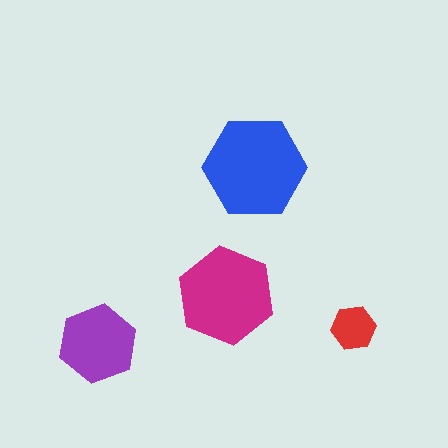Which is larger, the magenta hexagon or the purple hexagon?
The magenta one.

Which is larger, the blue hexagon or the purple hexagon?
The blue one.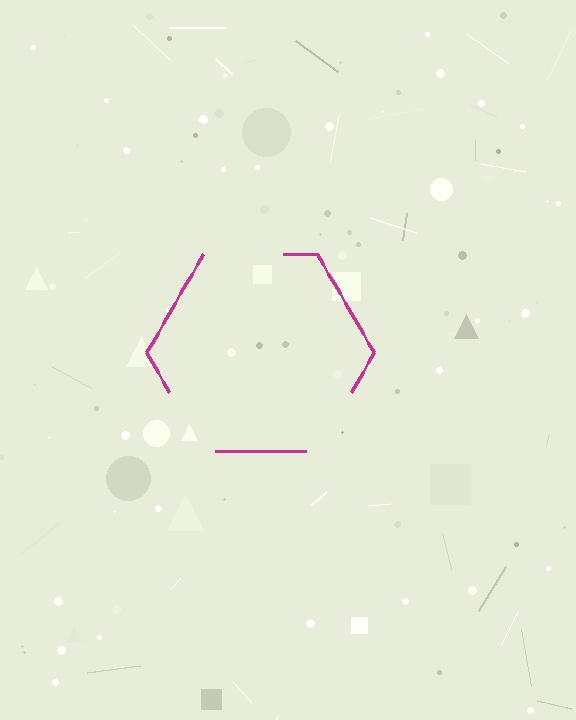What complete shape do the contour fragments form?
The contour fragments form a hexagon.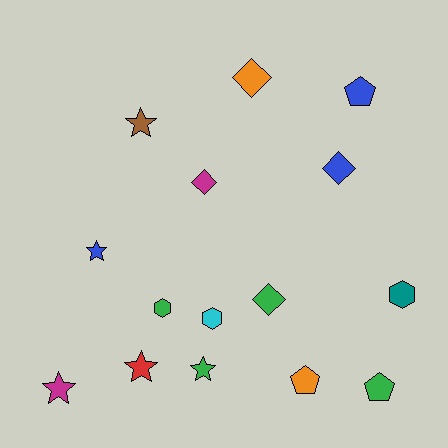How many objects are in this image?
There are 15 objects.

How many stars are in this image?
There are 5 stars.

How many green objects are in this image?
There are 4 green objects.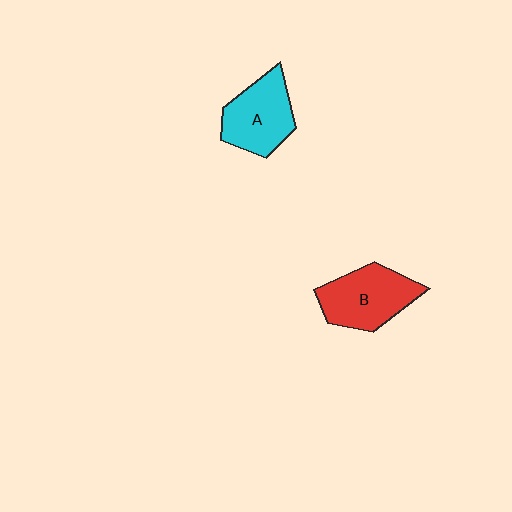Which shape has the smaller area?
Shape A (cyan).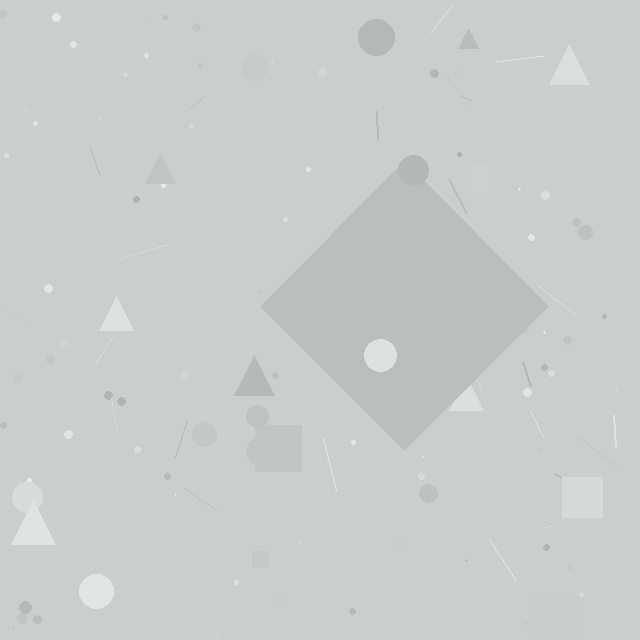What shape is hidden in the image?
A diamond is hidden in the image.